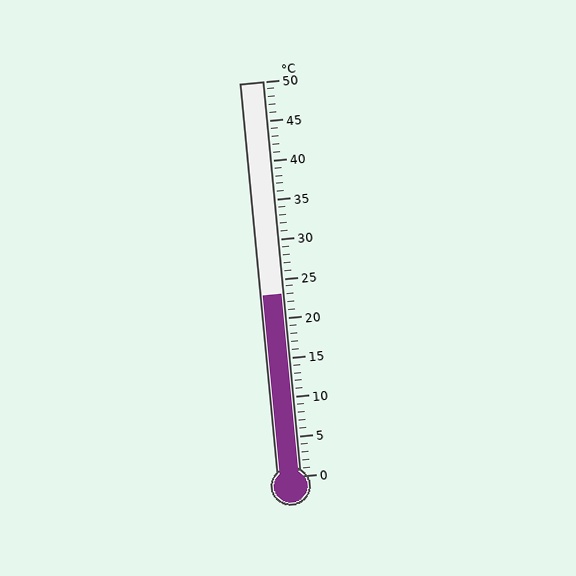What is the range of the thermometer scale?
The thermometer scale ranges from 0°C to 50°C.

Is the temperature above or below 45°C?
The temperature is below 45°C.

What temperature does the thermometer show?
The thermometer shows approximately 23°C.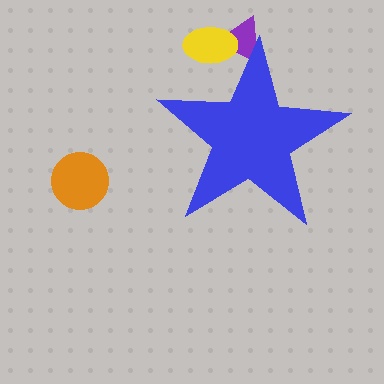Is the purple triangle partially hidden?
Yes, the purple triangle is partially hidden behind the blue star.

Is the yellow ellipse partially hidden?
Yes, the yellow ellipse is partially hidden behind the blue star.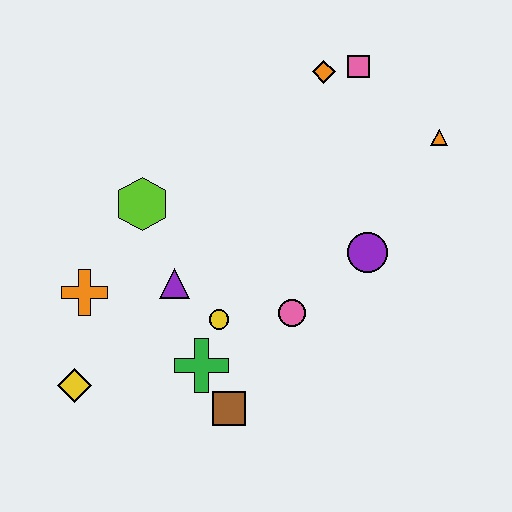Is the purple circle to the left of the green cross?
No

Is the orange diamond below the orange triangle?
No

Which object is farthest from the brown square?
The pink square is farthest from the brown square.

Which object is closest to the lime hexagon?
The purple triangle is closest to the lime hexagon.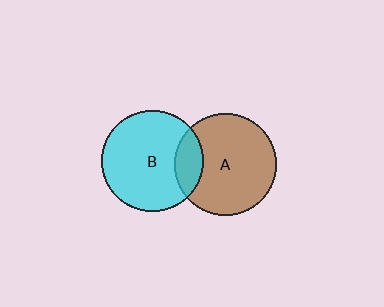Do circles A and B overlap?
Yes.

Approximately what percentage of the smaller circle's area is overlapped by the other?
Approximately 15%.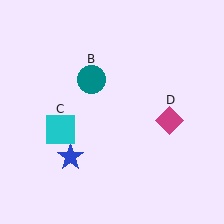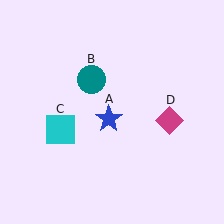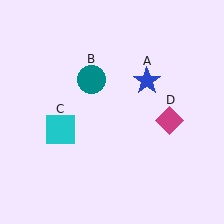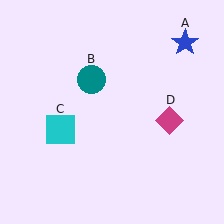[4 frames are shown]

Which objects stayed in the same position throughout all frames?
Teal circle (object B) and cyan square (object C) and magenta diamond (object D) remained stationary.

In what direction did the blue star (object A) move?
The blue star (object A) moved up and to the right.